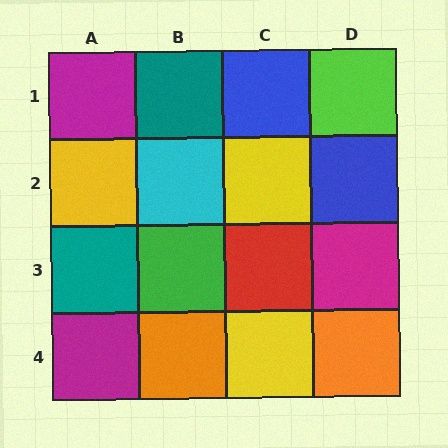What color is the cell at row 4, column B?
Orange.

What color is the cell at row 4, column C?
Yellow.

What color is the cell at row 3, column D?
Magenta.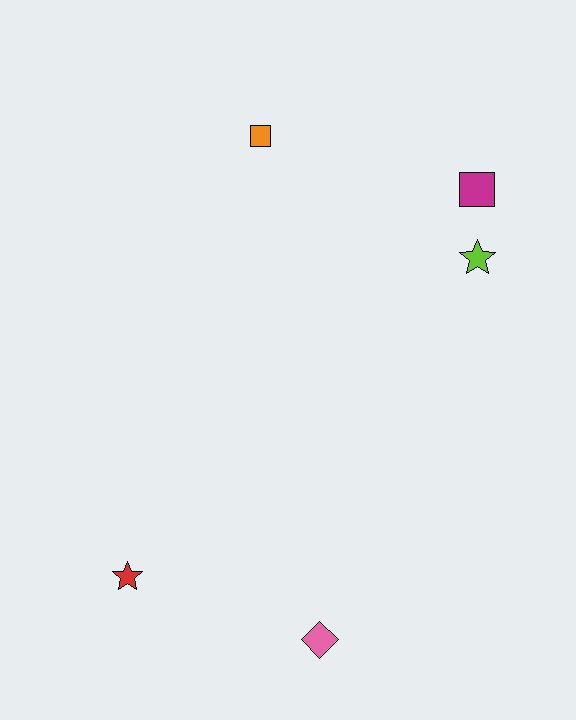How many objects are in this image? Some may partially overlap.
There are 5 objects.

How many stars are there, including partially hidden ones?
There are 2 stars.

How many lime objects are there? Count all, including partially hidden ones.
There is 1 lime object.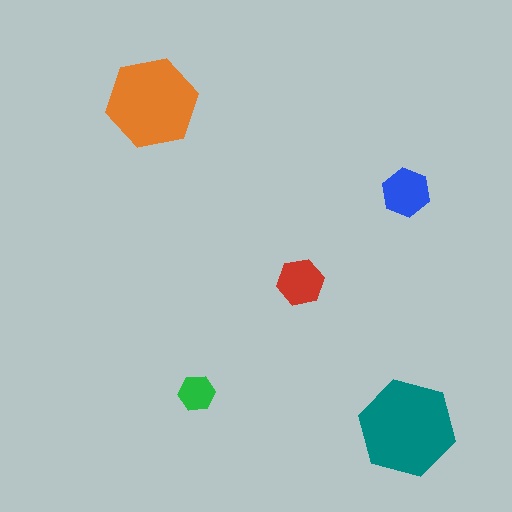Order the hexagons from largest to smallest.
the teal one, the orange one, the blue one, the red one, the green one.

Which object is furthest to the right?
The teal hexagon is rightmost.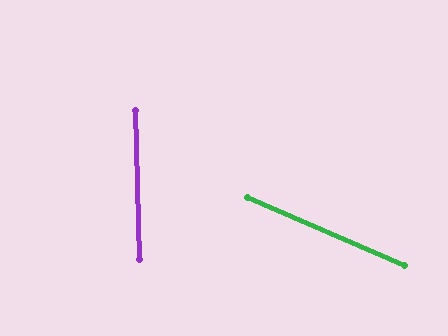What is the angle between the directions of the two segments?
Approximately 65 degrees.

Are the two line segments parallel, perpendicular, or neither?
Neither parallel nor perpendicular — they differ by about 65°.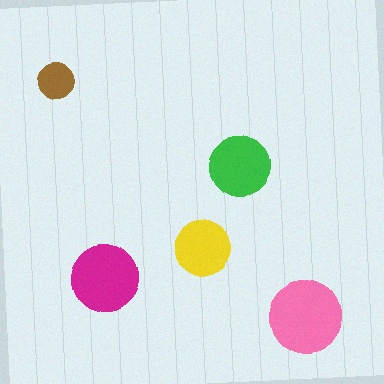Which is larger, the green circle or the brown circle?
The green one.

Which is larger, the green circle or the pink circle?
The pink one.